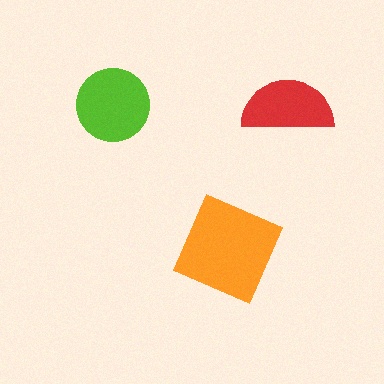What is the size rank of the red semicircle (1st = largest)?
3rd.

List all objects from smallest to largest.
The red semicircle, the lime circle, the orange square.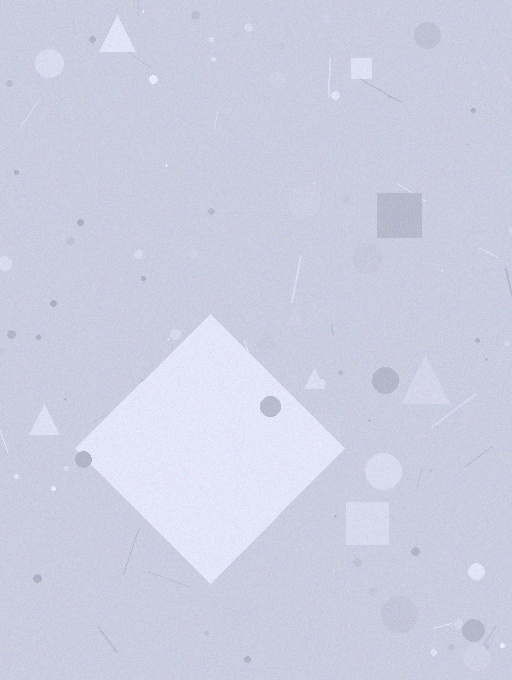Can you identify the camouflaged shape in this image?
The camouflaged shape is a diamond.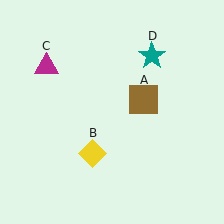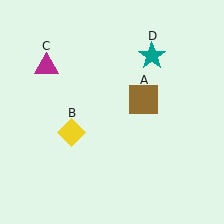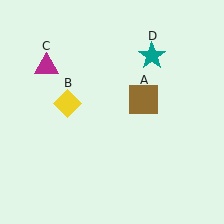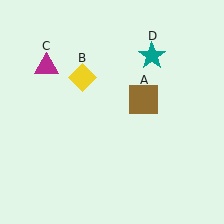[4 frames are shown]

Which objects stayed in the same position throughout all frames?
Brown square (object A) and magenta triangle (object C) and teal star (object D) remained stationary.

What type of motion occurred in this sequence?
The yellow diamond (object B) rotated clockwise around the center of the scene.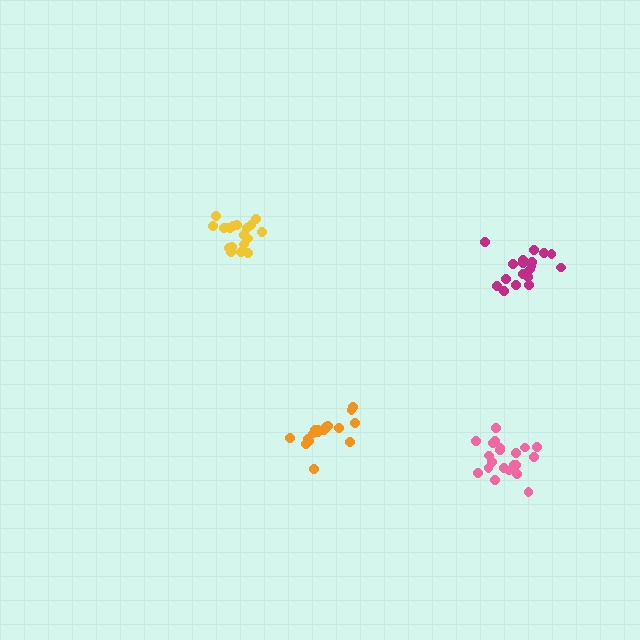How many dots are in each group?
Group 1: 19 dots, Group 2: 17 dots, Group 3: 19 dots, Group 4: 21 dots (76 total).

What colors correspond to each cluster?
The clusters are colored: yellow, orange, magenta, pink.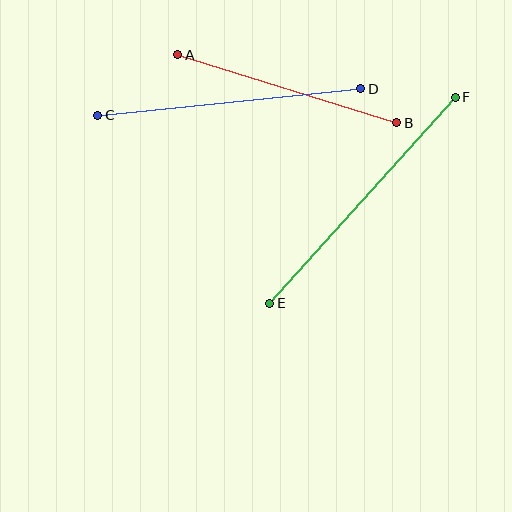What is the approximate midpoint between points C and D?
The midpoint is at approximately (229, 102) pixels.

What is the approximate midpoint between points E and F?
The midpoint is at approximately (362, 200) pixels.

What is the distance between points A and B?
The distance is approximately 229 pixels.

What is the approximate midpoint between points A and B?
The midpoint is at approximately (287, 89) pixels.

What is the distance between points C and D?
The distance is approximately 264 pixels.